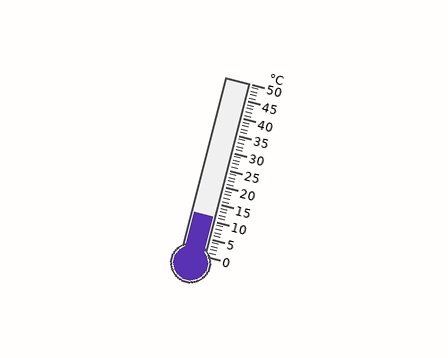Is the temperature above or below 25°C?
The temperature is below 25°C.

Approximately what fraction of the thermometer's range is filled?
The thermometer is filled to approximately 20% of its range.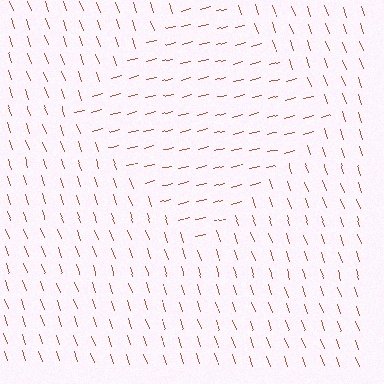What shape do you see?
I see a diamond.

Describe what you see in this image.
The image is filled with small brown line segments. A diamond region in the image has lines oriented differently from the surrounding lines, creating a visible texture boundary.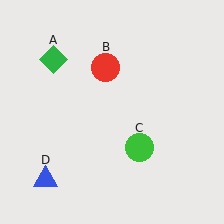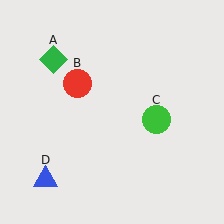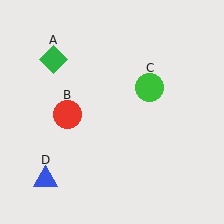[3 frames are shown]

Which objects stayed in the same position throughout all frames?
Green diamond (object A) and blue triangle (object D) remained stationary.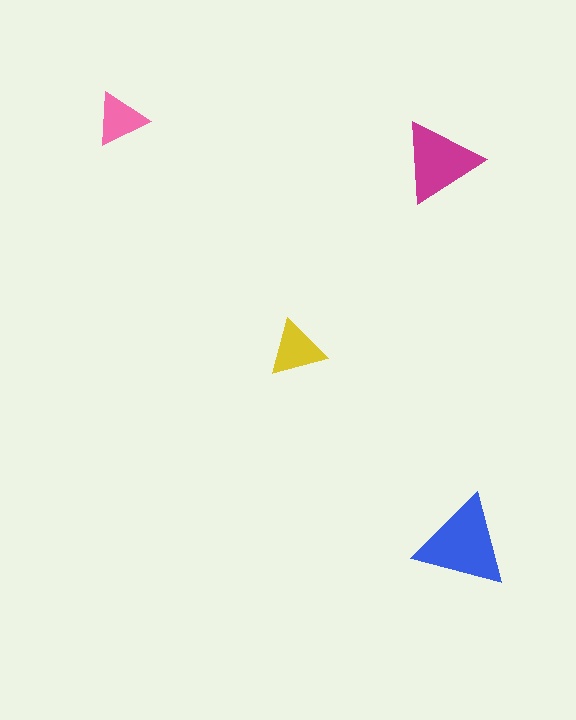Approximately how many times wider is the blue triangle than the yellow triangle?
About 1.5 times wider.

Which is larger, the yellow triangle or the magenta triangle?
The magenta one.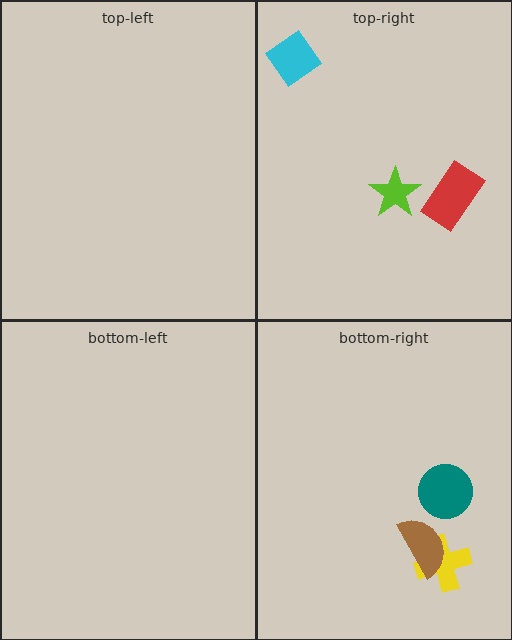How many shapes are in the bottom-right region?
3.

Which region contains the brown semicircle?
The bottom-right region.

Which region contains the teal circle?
The bottom-right region.